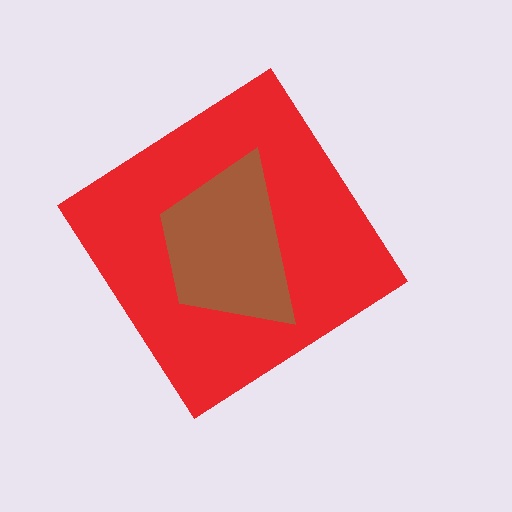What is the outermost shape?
The red diamond.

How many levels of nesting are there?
2.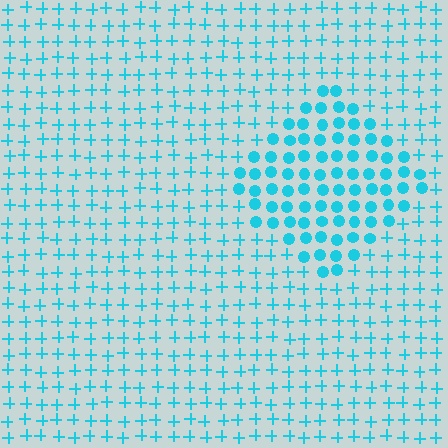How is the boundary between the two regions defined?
The boundary is defined by a change in element shape: circles inside vs. plus signs outside. All elements share the same color and spacing.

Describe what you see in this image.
The image is filled with small cyan elements arranged in a uniform grid. A diamond-shaped region contains circles, while the surrounding area contains plus signs. The boundary is defined purely by the change in element shape.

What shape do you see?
I see a diamond.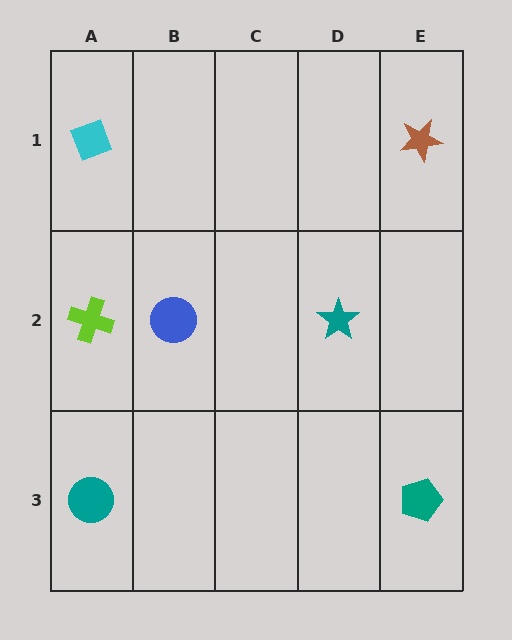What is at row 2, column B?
A blue circle.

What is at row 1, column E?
A brown star.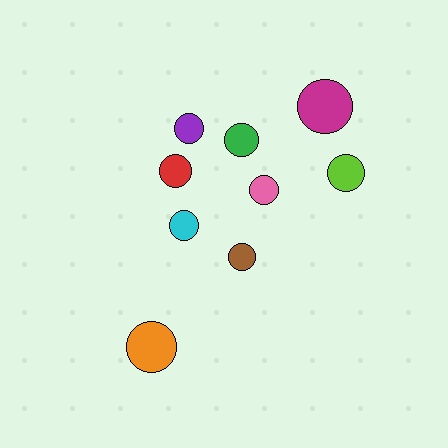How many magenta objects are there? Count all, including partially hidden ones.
There is 1 magenta object.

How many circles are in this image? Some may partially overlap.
There are 9 circles.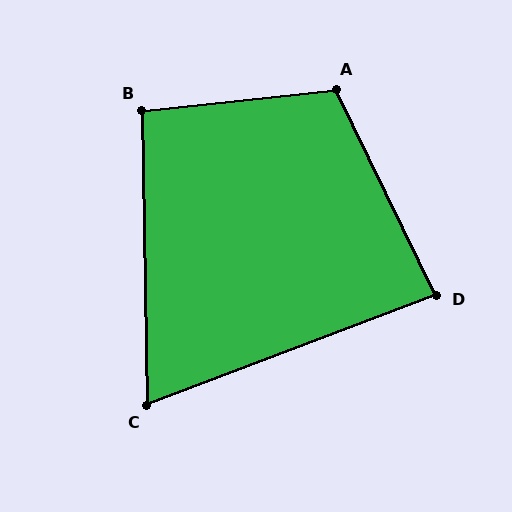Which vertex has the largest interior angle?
A, at approximately 110 degrees.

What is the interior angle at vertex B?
Approximately 95 degrees (obtuse).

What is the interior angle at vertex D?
Approximately 85 degrees (acute).